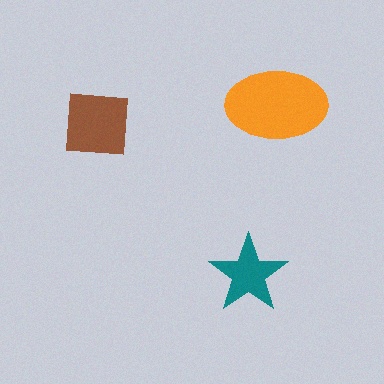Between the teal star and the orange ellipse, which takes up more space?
The orange ellipse.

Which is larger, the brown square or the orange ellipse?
The orange ellipse.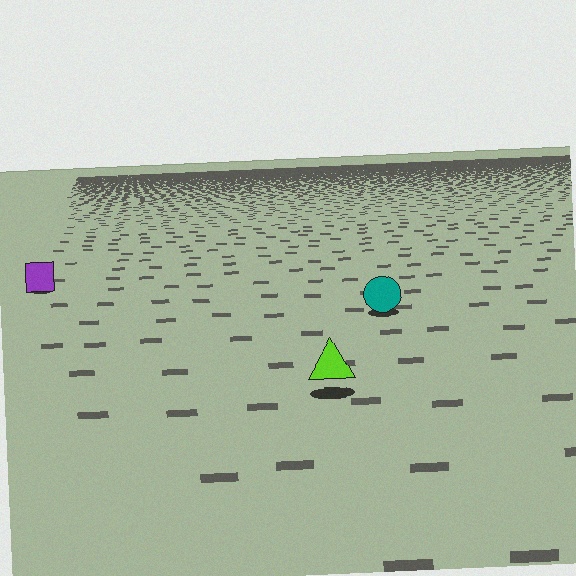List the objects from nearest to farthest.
From nearest to farthest: the lime triangle, the teal circle, the purple square.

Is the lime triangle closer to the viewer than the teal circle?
Yes. The lime triangle is closer — you can tell from the texture gradient: the ground texture is coarser near it.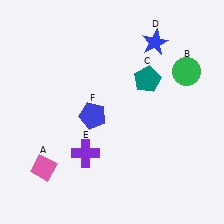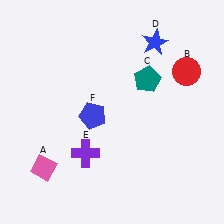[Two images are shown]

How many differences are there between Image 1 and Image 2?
There is 1 difference between the two images.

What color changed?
The circle (B) changed from green in Image 1 to red in Image 2.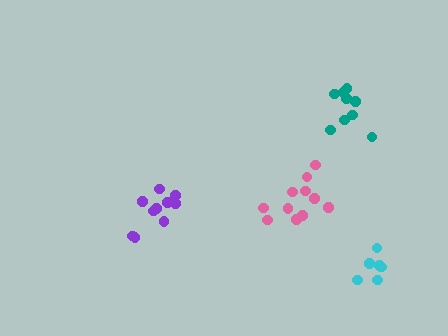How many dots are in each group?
Group 1: 11 dots, Group 2: 9 dots, Group 3: 10 dots, Group 4: 6 dots (36 total).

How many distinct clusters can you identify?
There are 4 distinct clusters.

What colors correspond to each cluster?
The clusters are colored: pink, teal, purple, cyan.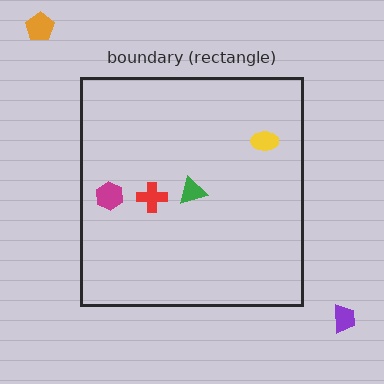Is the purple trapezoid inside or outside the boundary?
Outside.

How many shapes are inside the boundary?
4 inside, 2 outside.